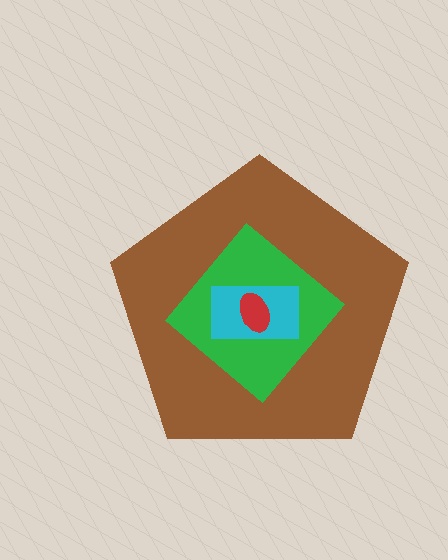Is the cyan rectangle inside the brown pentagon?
Yes.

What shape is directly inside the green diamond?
The cyan rectangle.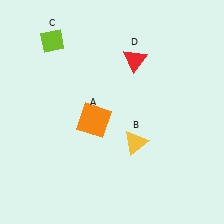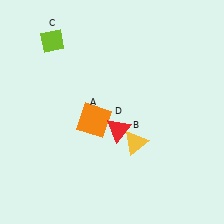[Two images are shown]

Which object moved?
The red triangle (D) moved down.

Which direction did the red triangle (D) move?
The red triangle (D) moved down.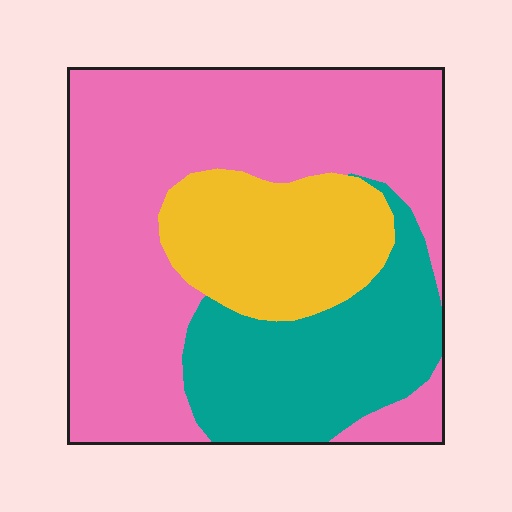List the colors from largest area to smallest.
From largest to smallest: pink, teal, yellow.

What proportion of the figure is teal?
Teal covers roughly 25% of the figure.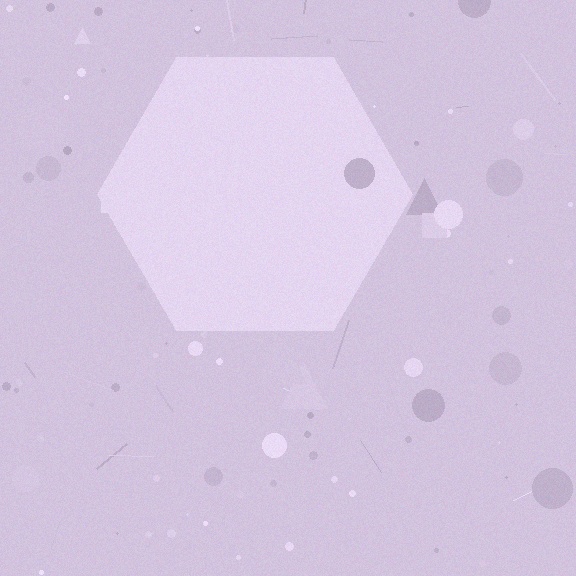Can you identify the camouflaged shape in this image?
The camouflaged shape is a hexagon.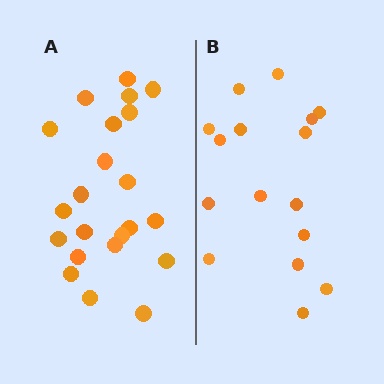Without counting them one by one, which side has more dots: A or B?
Region A (the left region) has more dots.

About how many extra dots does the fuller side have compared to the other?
Region A has about 6 more dots than region B.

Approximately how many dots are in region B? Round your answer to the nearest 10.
About 20 dots. (The exact count is 16, which rounds to 20.)